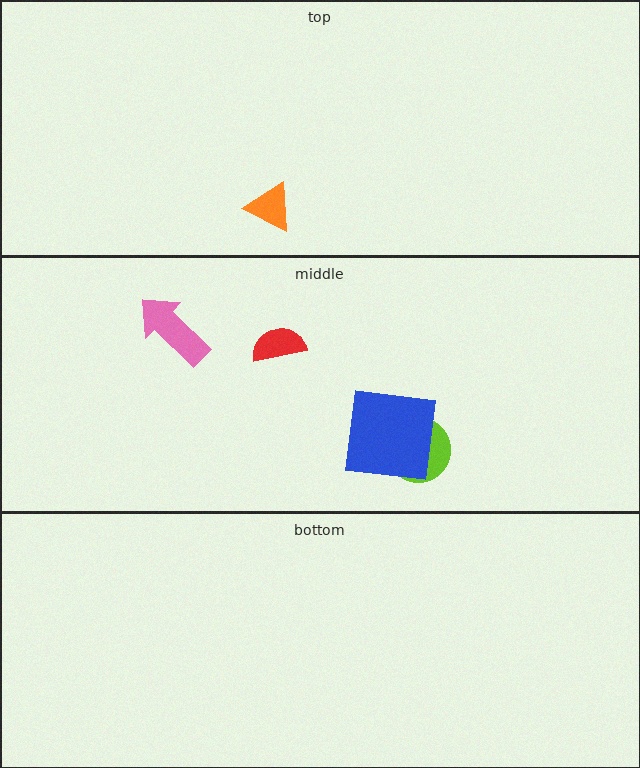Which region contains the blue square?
The middle region.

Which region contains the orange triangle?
The top region.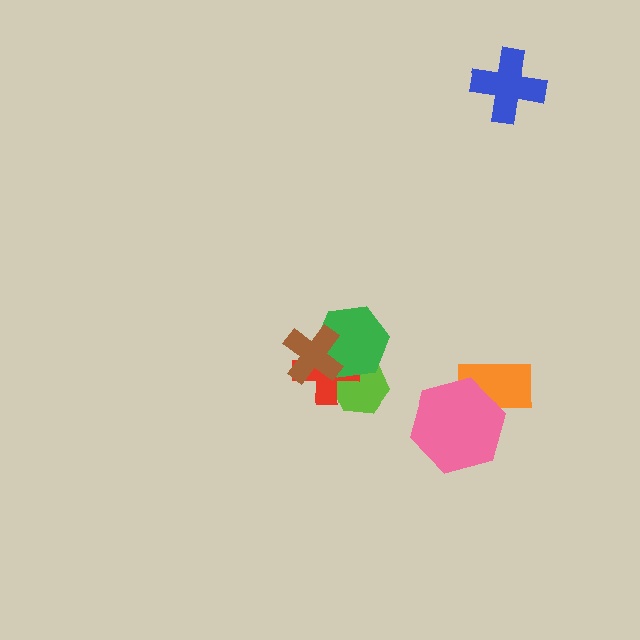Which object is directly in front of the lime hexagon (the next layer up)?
The red cross is directly in front of the lime hexagon.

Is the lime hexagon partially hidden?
Yes, it is partially covered by another shape.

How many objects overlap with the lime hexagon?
2 objects overlap with the lime hexagon.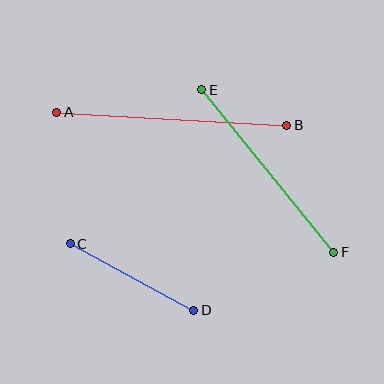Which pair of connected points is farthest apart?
Points A and B are farthest apart.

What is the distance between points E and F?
The distance is approximately 210 pixels.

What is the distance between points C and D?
The distance is approximately 140 pixels.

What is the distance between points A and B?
The distance is approximately 230 pixels.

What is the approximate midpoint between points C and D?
The midpoint is at approximately (132, 277) pixels.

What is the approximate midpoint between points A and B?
The midpoint is at approximately (172, 119) pixels.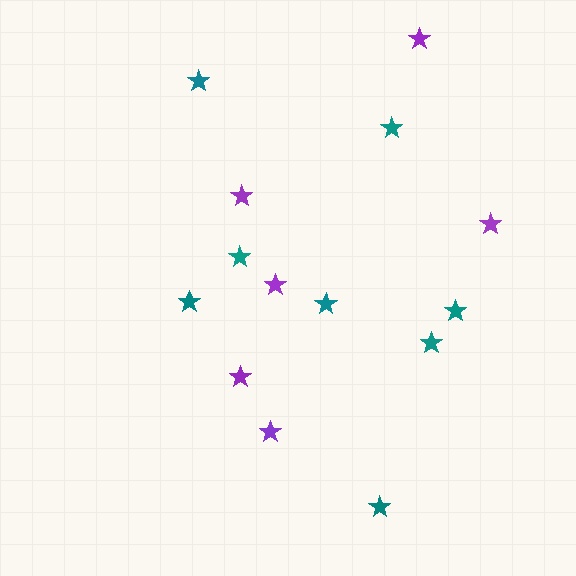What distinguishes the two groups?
There are 2 groups: one group of teal stars (8) and one group of purple stars (6).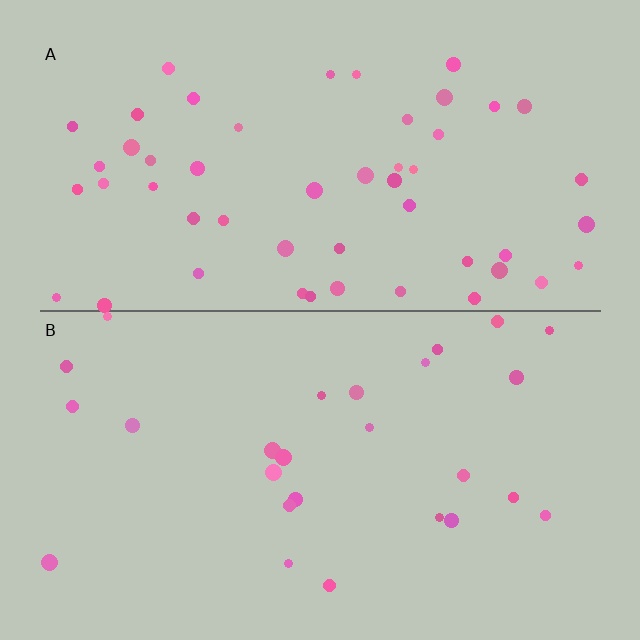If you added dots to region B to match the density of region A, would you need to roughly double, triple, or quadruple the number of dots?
Approximately double.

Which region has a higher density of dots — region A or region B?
A (the top).